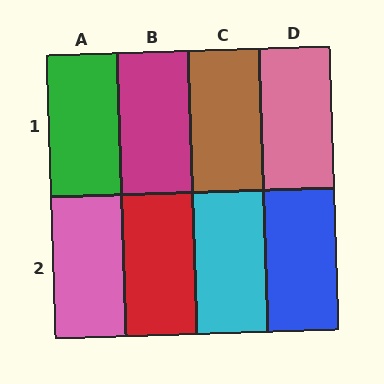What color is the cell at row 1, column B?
Magenta.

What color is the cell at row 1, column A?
Green.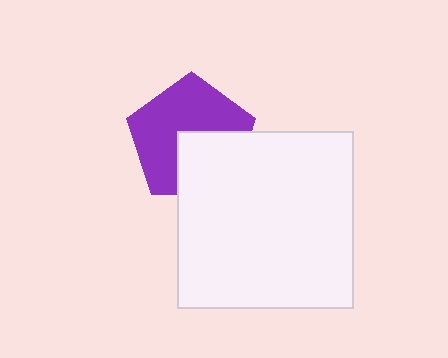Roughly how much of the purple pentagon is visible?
About half of it is visible (roughly 63%).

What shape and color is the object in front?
The object in front is a white square.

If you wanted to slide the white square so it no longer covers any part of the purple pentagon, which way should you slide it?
Slide it toward the lower-right — that is the most direct way to separate the two shapes.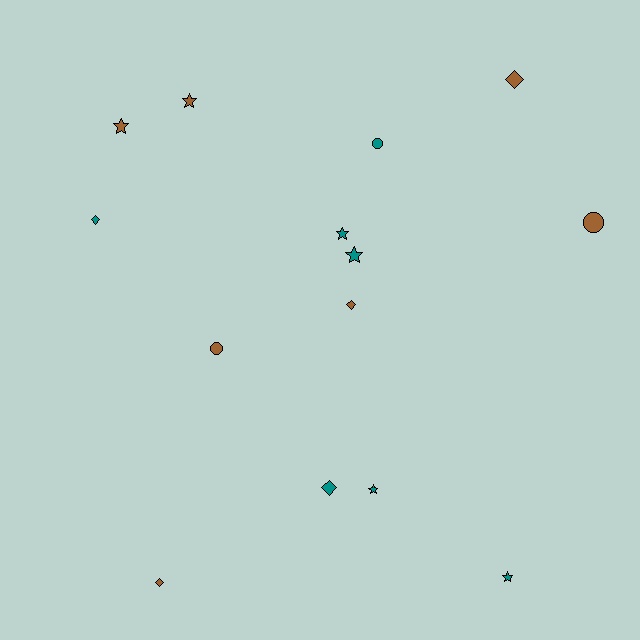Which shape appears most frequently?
Star, with 6 objects.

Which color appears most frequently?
Teal, with 7 objects.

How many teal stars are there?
There are 4 teal stars.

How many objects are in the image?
There are 14 objects.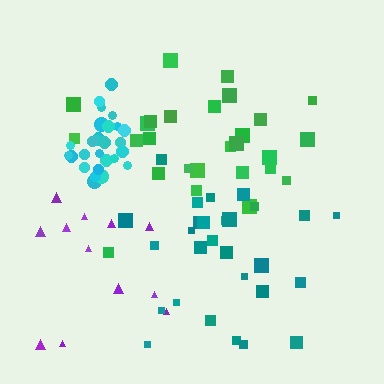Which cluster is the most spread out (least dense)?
Purple.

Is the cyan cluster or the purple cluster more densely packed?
Cyan.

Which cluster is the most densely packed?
Cyan.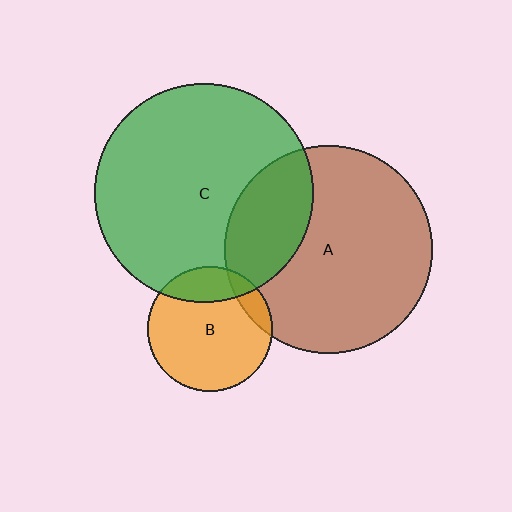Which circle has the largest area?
Circle C (green).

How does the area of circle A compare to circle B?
Approximately 2.8 times.